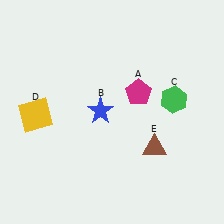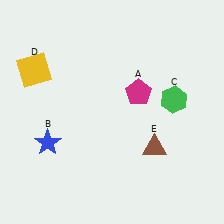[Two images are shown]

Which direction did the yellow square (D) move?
The yellow square (D) moved up.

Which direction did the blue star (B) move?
The blue star (B) moved left.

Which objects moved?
The objects that moved are: the blue star (B), the yellow square (D).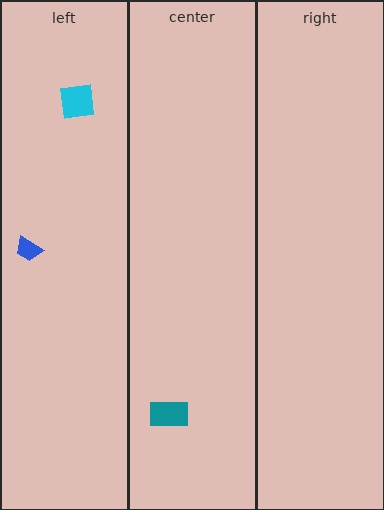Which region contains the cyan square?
The left region.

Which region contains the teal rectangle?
The center region.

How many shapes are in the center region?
1.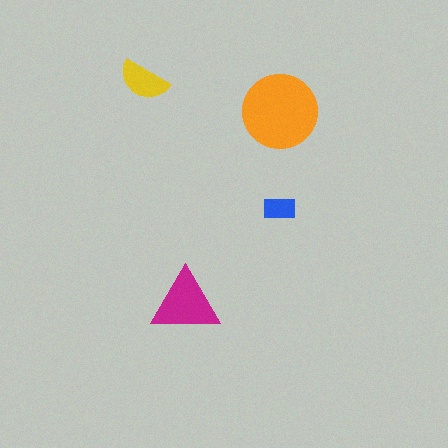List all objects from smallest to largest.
The blue rectangle, the yellow semicircle, the magenta triangle, the orange circle.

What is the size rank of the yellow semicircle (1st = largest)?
3rd.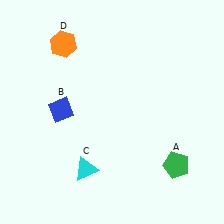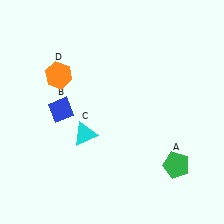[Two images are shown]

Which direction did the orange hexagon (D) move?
The orange hexagon (D) moved down.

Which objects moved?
The objects that moved are: the cyan triangle (C), the orange hexagon (D).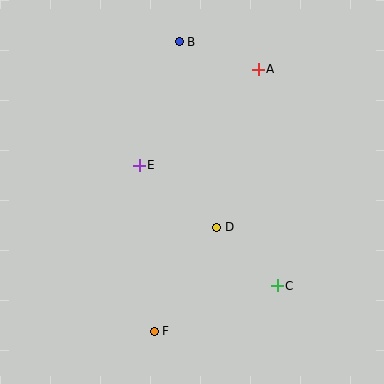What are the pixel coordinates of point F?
Point F is at (154, 332).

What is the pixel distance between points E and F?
The distance between E and F is 167 pixels.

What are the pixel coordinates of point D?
Point D is at (217, 227).